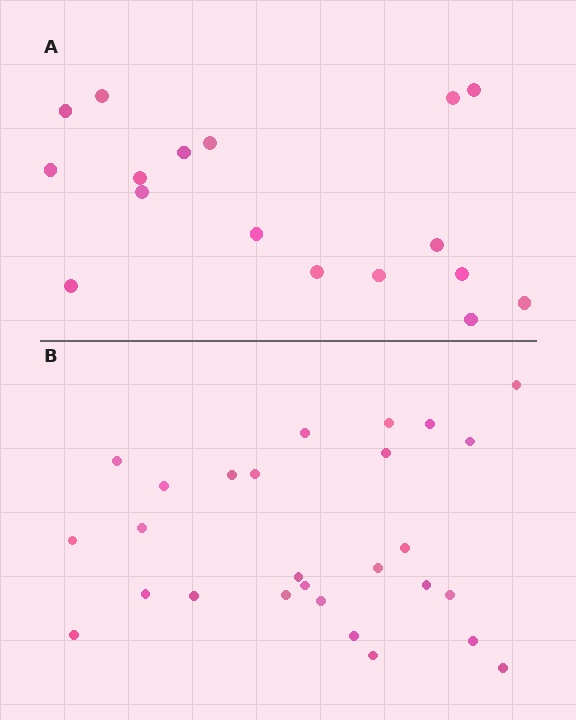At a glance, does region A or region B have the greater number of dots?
Region B (the bottom region) has more dots.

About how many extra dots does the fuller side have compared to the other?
Region B has roughly 10 or so more dots than region A.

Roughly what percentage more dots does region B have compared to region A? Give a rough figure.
About 60% more.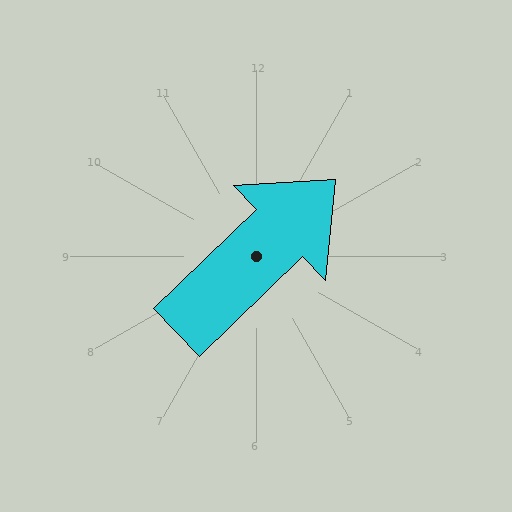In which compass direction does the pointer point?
Northeast.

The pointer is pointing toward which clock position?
Roughly 2 o'clock.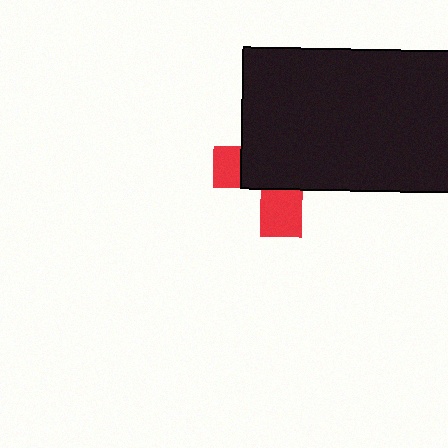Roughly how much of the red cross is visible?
A small part of it is visible (roughly 31%).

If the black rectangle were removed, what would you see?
You would see the complete red cross.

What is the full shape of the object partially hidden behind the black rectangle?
The partially hidden object is a red cross.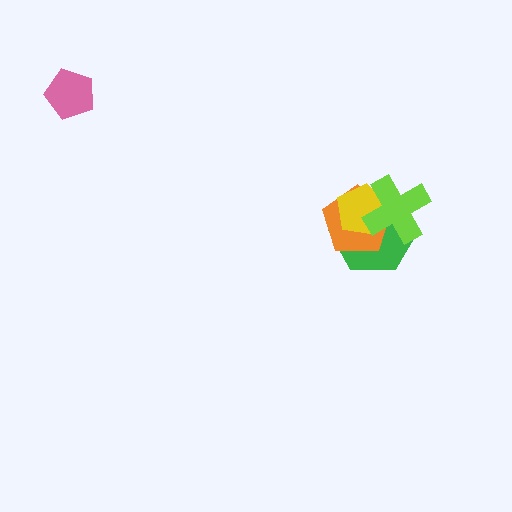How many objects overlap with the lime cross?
3 objects overlap with the lime cross.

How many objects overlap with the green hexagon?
3 objects overlap with the green hexagon.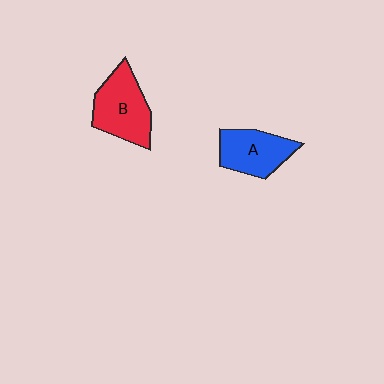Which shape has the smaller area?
Shape A (blue).